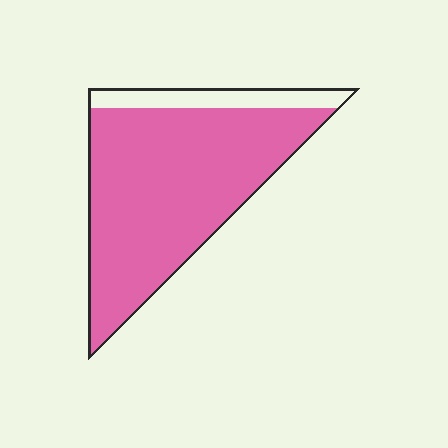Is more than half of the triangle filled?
Yes.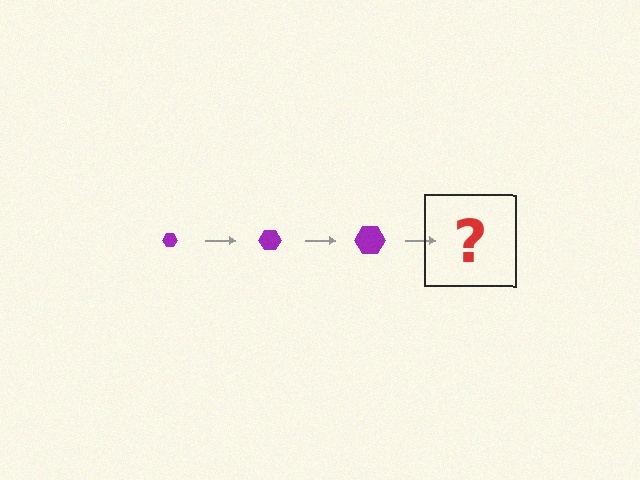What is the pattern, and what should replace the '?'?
The pattern is that the hexagon gets progressively larger each step. The '?' should be a purple hexagon, larger than the previous one.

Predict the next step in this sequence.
The next step is a purple hexagon, larger than the previous one.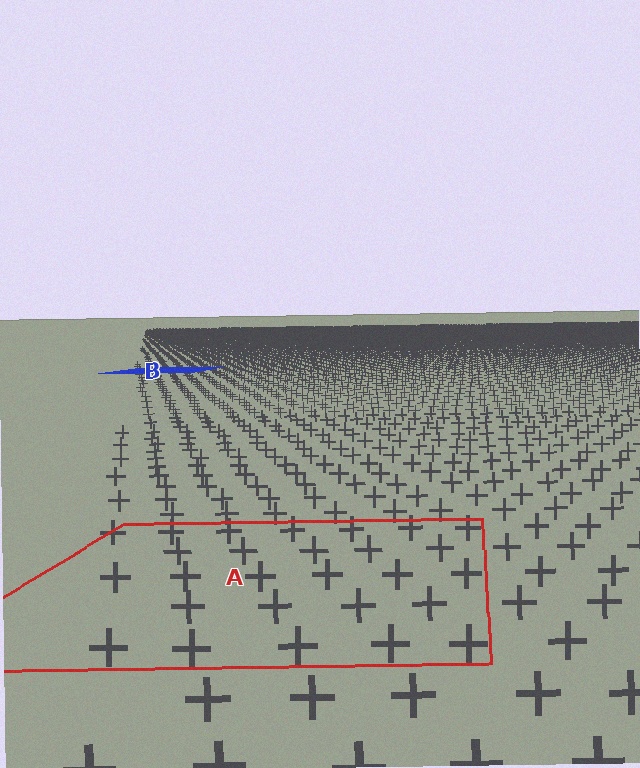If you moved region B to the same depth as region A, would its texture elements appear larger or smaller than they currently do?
They would appear larger. At a closer depth, the same texture elements are projected at a bigger on-screen size.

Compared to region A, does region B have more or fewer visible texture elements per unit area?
Region B has more texture elements per unit area — they are packed more densely because it is farther away.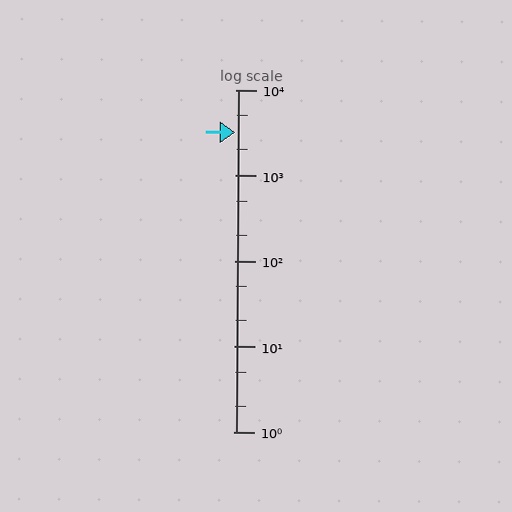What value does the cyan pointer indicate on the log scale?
The pointer indicates approximately 3200.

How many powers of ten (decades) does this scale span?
The scale spans 4 decades, from 1 to 10000.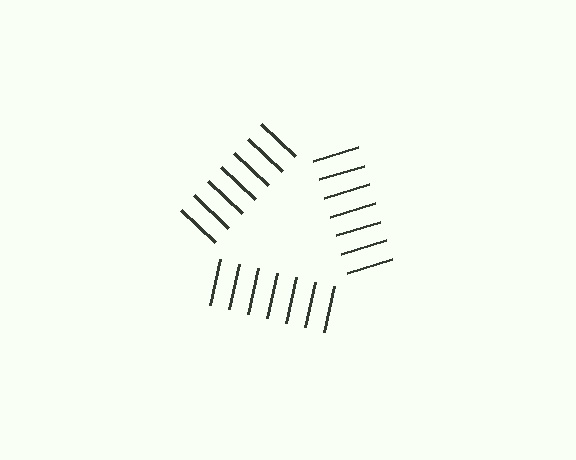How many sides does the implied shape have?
3 sides — the line-ends trace a triangle.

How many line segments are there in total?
21 — 7 along each of the 3 edges.